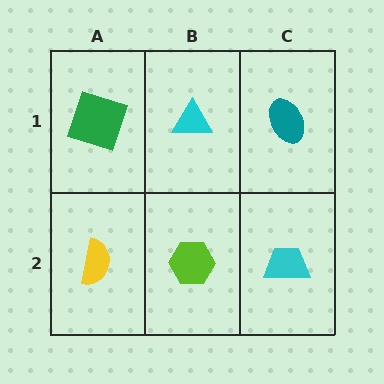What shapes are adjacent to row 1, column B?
A lime hexagon (row 2, column B), a green square (row 1, column A), a teal ellipse (row 1, column C).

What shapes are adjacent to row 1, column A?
A yellow semicircle (row 2, column A), a cyan triangle (row 1, column B).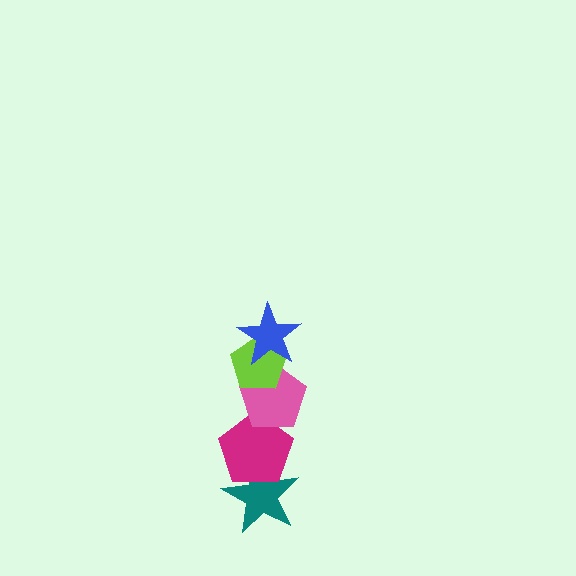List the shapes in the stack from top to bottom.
From top to bottom: the blue star, the lime pentagon, the pink pentagon, the magenta pentagon, the teal star.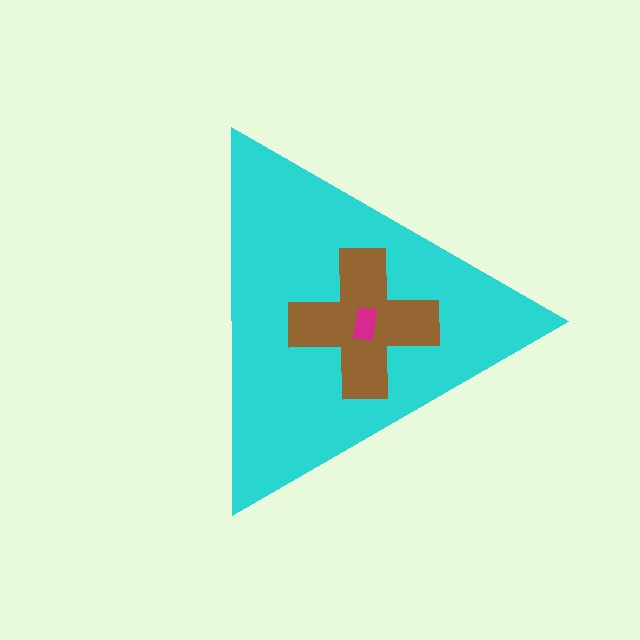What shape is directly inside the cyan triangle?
The brown cross.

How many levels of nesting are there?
3.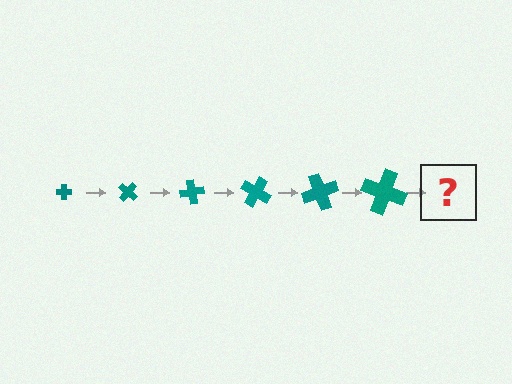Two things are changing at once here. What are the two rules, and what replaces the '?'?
The two rules are that the cross grows larger each step and it rotates 40 degrees each step. The '?' should be a cross, larger than the previous one and rotated 240 degrees from the start.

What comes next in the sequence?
The next element should be a cross, larger than the previous one and rotated 240 degrees from the start.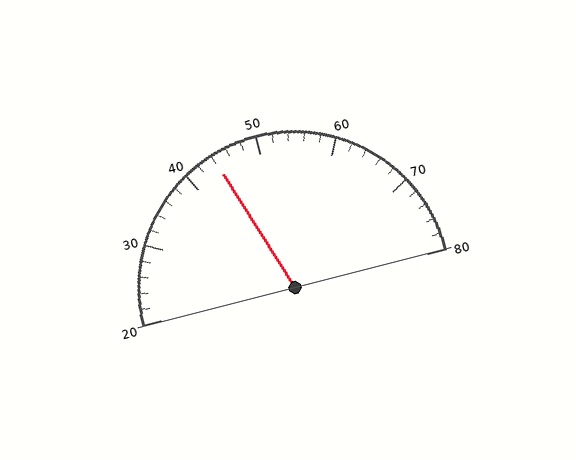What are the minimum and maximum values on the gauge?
The gauge ranges from 20 to 80.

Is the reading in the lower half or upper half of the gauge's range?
The reading is in the lower half of the range (20 to 80).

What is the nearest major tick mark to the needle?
The nearest major tick mark is 40.